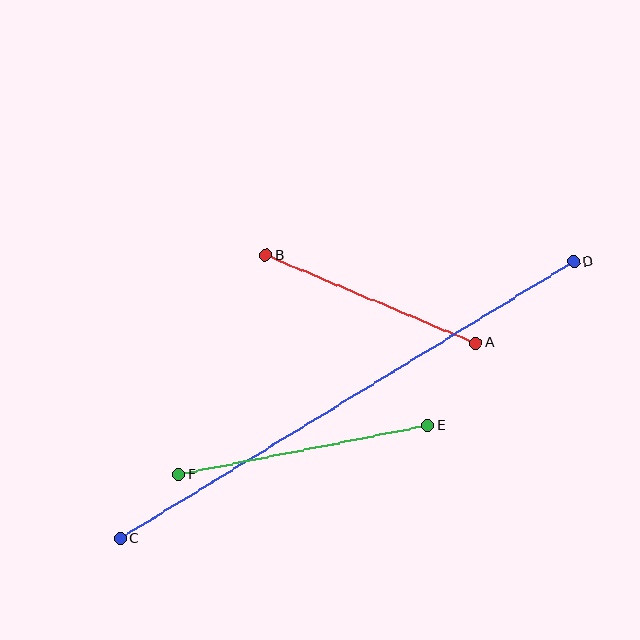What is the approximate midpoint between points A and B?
The midpoint is at approximately (371, 299) pixels.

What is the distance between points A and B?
The distance is approximately 227 pixels.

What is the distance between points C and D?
The distance is approximately 531 pixels.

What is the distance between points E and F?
The distance is approximately 254 pixels.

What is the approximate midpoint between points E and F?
The midpoint is at approximately (303, 450) pixels.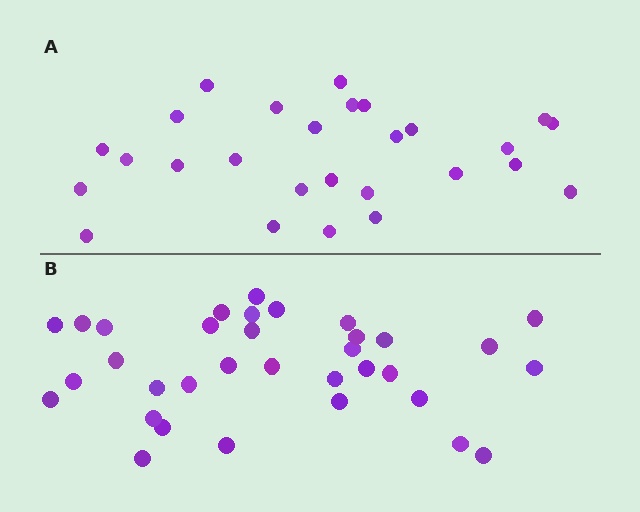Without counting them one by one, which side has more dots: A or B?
Region B (the bottom region) has more dots.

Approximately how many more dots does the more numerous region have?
Region B has roughly 8 or so more dots than region A.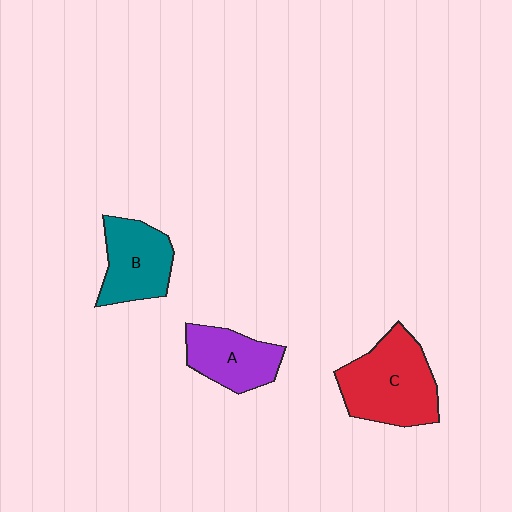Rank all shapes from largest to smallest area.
From largest to smallest: C (red), B (teal), A (purple).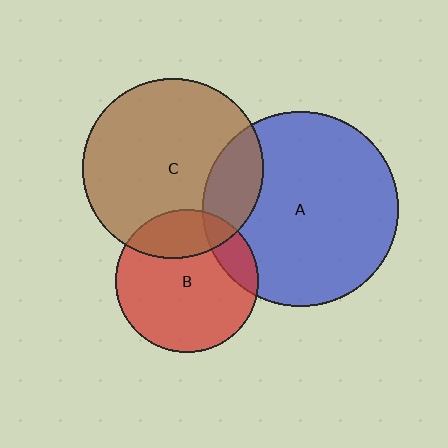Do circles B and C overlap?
Yes.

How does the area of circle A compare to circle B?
Approximately 1.9 times.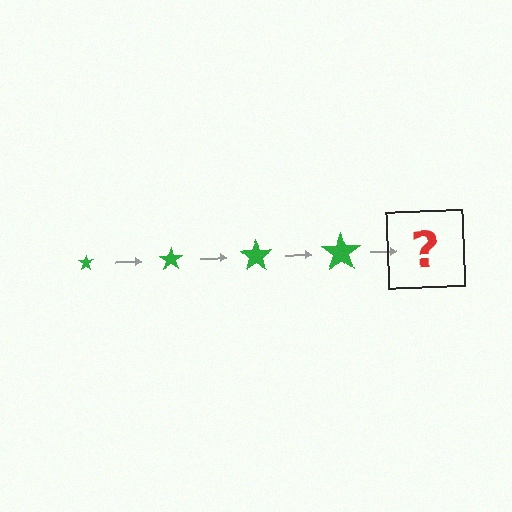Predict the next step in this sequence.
The next step is a green star, larger than the previous one.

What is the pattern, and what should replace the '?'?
The pattern is that the star gets progressively larger each step. The '?' should be a green star, larger than the previous one.